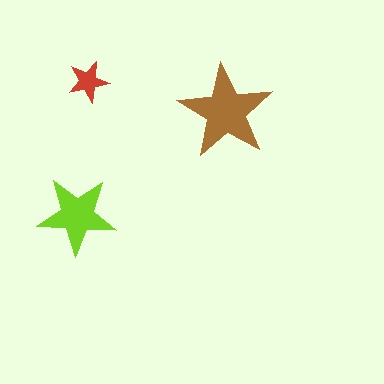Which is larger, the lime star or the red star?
The lime one.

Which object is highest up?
The red star is topmost.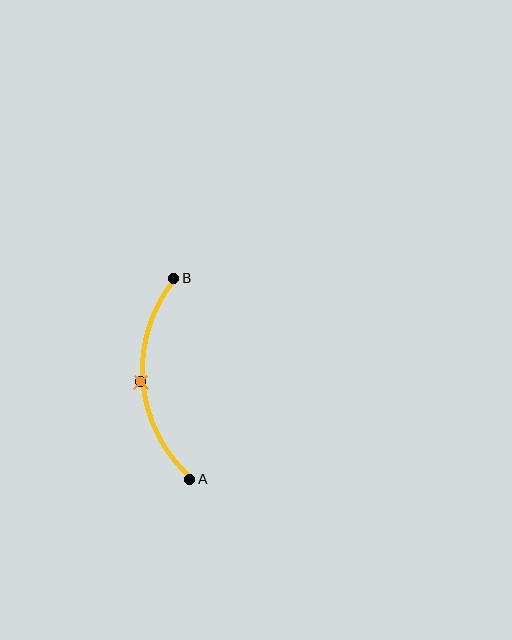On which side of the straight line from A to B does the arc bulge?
The arc bulges to the left of the straight line connecting A and B.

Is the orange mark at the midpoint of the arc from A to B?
Yes. The orange mark lies on the arc at equal arc-length from both A and B — it is the arc midpoint.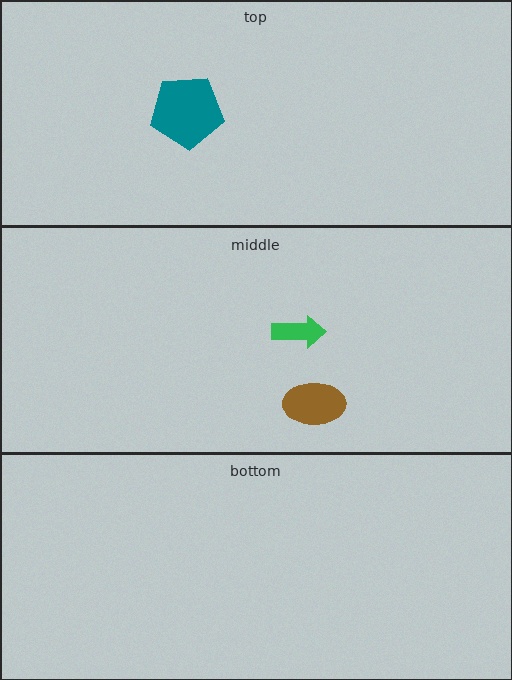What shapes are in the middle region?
The brown ellipse, the green arrow.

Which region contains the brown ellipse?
The middle region.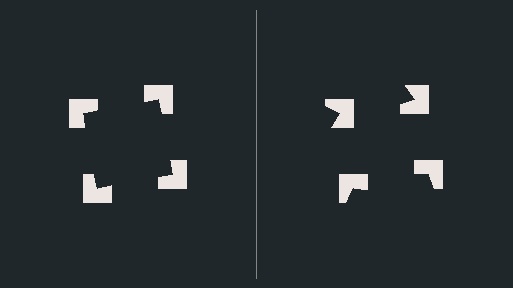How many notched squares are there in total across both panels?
8 — 4 on each side.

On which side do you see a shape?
An illusory square appears on the left side. On the right side the wedge cuts are rotated, so no coherent shape forms.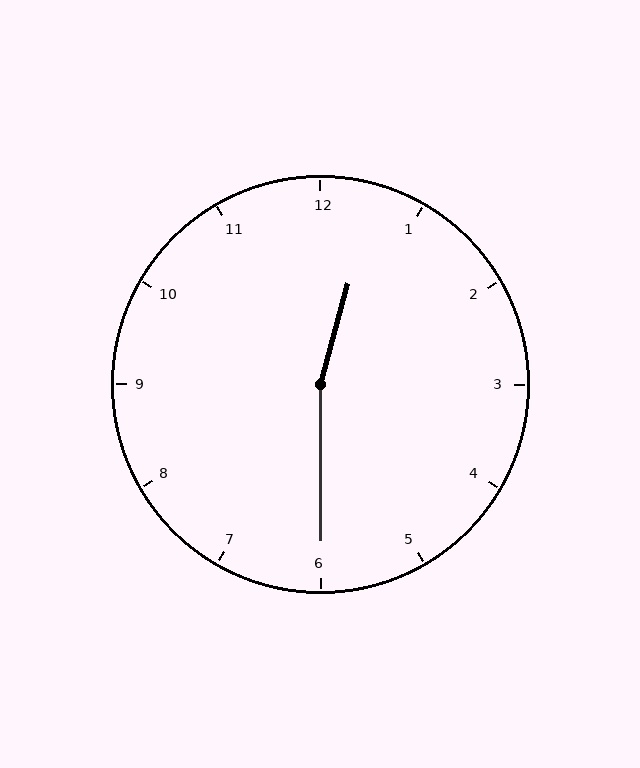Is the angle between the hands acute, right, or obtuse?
It is obtuse.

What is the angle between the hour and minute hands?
Approximately 165 degrees.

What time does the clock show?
12:30.